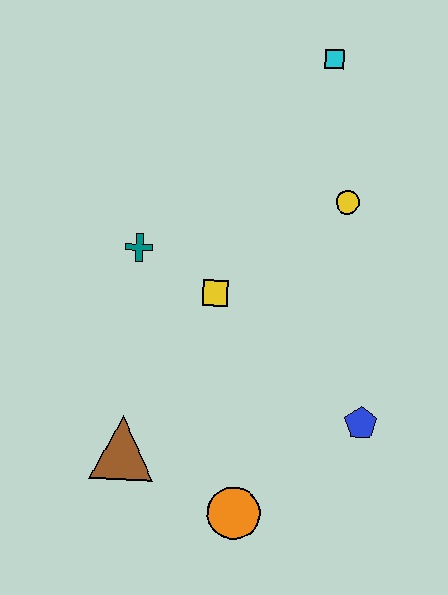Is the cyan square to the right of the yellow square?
Yes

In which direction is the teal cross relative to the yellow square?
The teal cross is to the left of the yellow square.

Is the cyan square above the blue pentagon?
Yes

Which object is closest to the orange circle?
The brown triangle is closest to the orange circle.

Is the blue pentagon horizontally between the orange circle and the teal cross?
No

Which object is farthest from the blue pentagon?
The cyan square is farthest from the blue pentagon.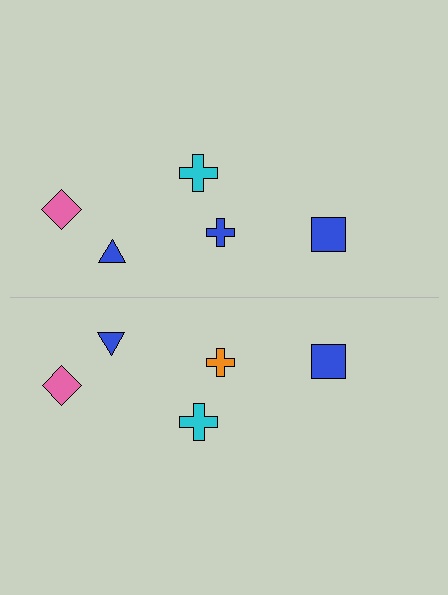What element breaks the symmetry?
The orange cross on the bottom side breaks the symmetry — its mirror counterpart is blue.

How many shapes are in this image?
There are 10 shapes in this image.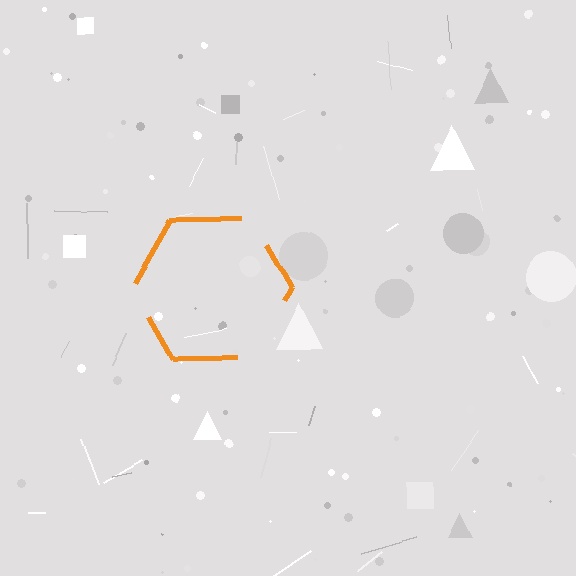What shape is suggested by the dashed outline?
The dashed outline suggests a hexagon.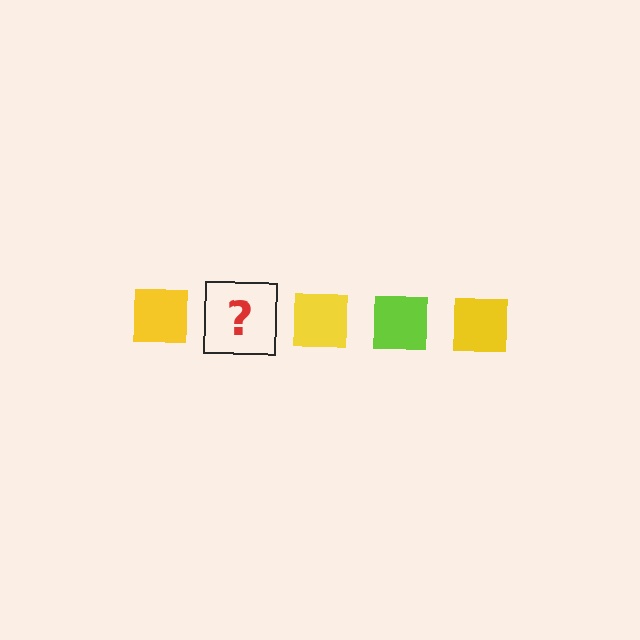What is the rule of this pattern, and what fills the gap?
The rule is that the pattern cycles through yellow, lime squares. The gap should be filled with a lime square.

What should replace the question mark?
The question mark should be replaced with a lime square.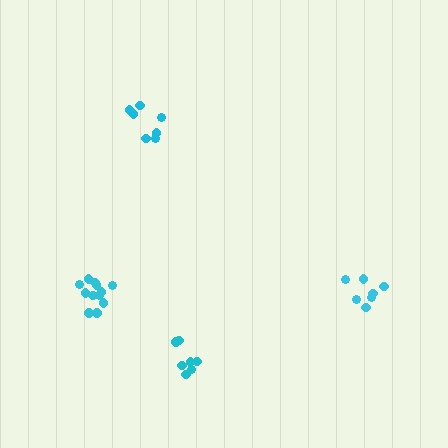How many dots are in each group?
Group 1: 12 dots, Group 2: 7 dots, Group 3: 7 dots, Group 4: 7 dots (33 total).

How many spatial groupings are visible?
There are 4 spatial groupings.